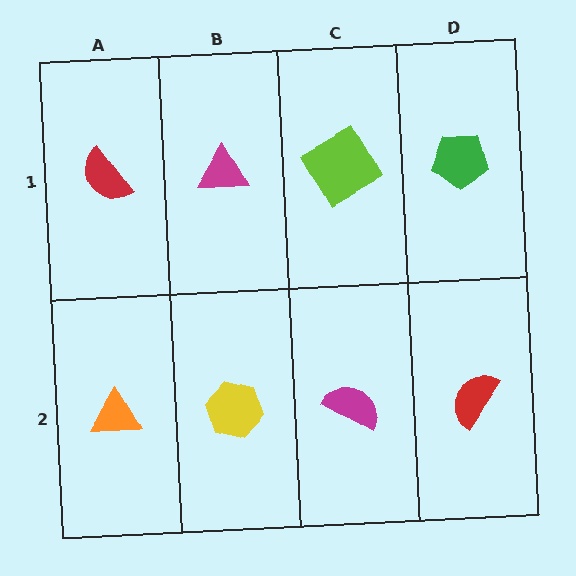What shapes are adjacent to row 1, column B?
A yellow hexagon (row 2, column B), a red semicircle (row 1, column A), a lime diamond (row 1, column C).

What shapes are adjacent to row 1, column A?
An orange triangle (row 2, column A), a magenta triangle (row 1, column B).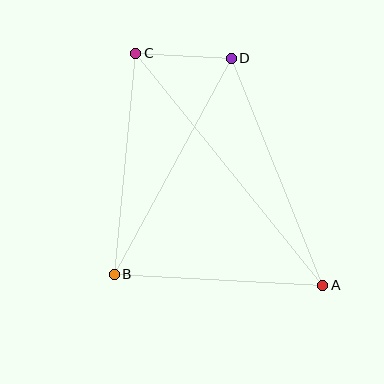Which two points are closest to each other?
Points C and D are closest to each other.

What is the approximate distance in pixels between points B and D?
The distance between B and D is approximately 246 pixels.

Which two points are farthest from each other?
Points A and C are farthest from each other.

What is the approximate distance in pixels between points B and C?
The distance between B and C is approximately 222 pixels.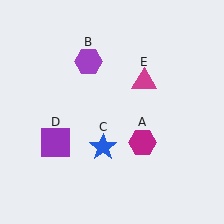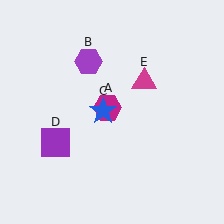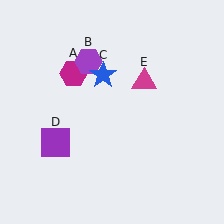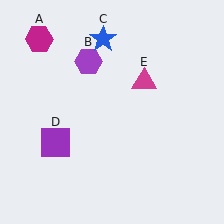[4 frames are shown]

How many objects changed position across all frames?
2 objects changed position: magenta hexagon (object A), blue star (object C).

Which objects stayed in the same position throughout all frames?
Purple hexagon (object B) and purple square (object D) and magenta triangle (object E) remained stationary.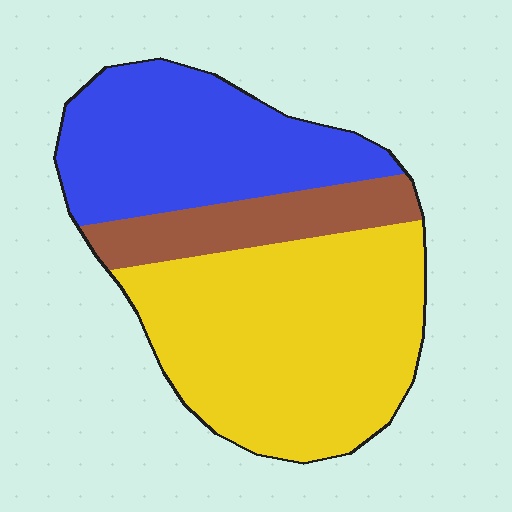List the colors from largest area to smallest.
From largest to smallest: yellow, blue, brown.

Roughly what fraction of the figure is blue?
Blue covers about 35% of the figure.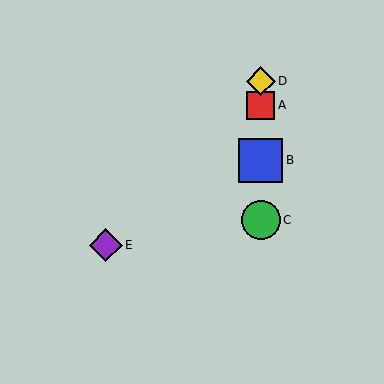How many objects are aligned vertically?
4 objects (A, B, C, D) are aligned vertically.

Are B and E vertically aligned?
No, B is at x≈261 and E is at x≈106.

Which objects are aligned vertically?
Objects A, B, C, D are aligned vertically.